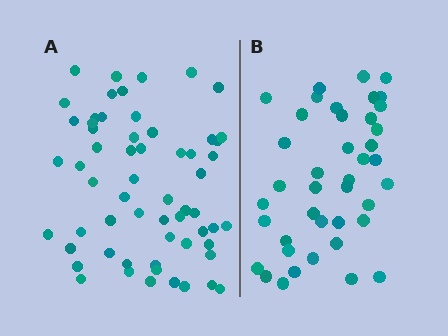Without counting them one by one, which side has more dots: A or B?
Region A (the left region) has more dots.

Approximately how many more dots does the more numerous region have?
Region A has approximately 20 more dots than region B.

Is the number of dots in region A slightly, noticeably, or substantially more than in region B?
Region A has substantially more. The ratio is roughly 1.5 to 1.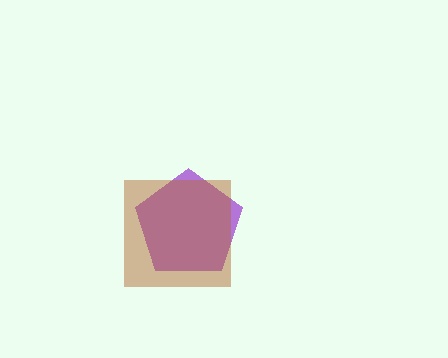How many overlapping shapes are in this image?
There are 2 overlapping shapes in the image.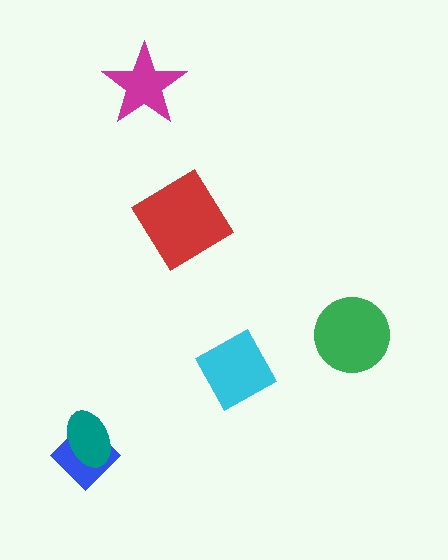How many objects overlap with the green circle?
0 objects overlap with the green circle.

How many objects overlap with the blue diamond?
1 object overlaps with the blue diamond.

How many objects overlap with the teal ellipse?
1 object overlaps with the teal ellipse.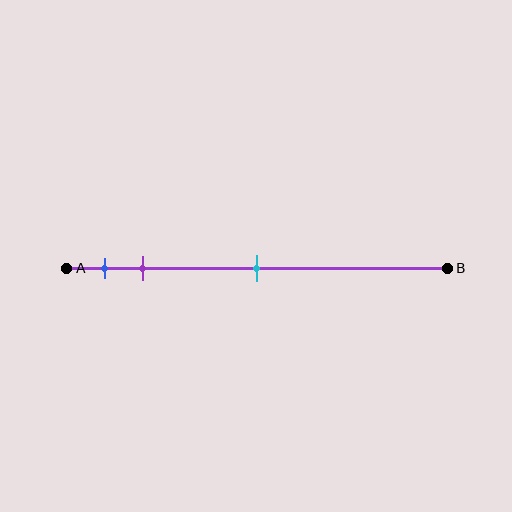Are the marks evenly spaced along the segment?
No, the marks are not evenly spaced.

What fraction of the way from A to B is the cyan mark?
The cyan mark is approximately 50% (0.5) of the way from A to B.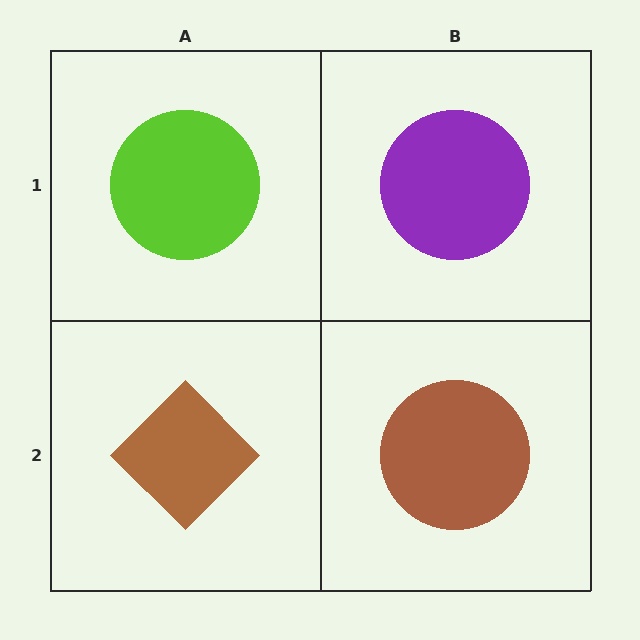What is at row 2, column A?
A brown diamond.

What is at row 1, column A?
A lime circle.